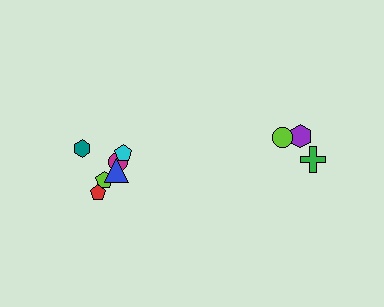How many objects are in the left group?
There are 6 objects.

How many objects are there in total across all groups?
There are 9 objects.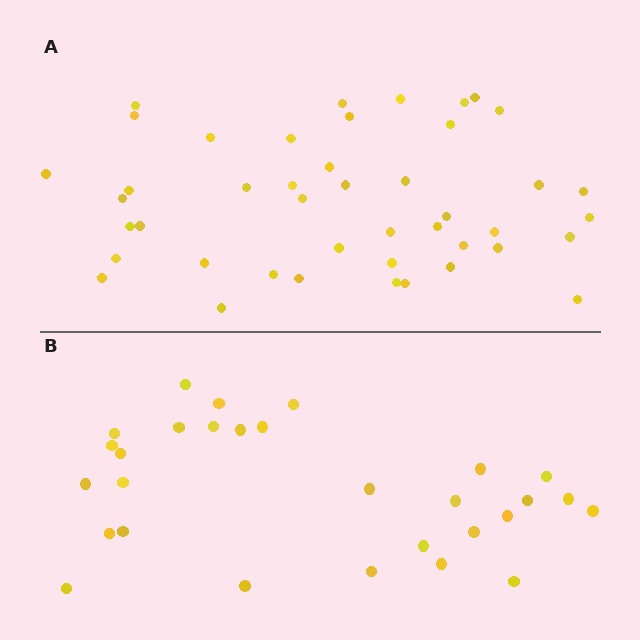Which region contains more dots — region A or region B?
Region A (the top region) has more dots.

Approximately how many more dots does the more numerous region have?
Region A has approximately 15 more dots than region B.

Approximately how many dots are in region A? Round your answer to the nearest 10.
About 40 dots. (The exact count is 44, which rounds to 40.)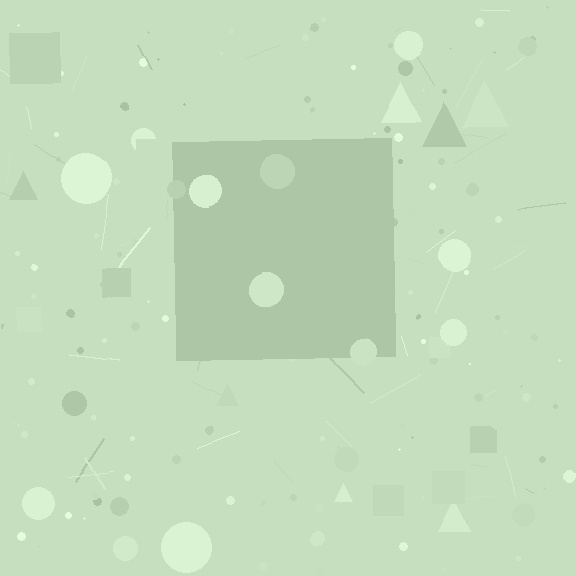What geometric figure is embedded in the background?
A square is embedded in the background.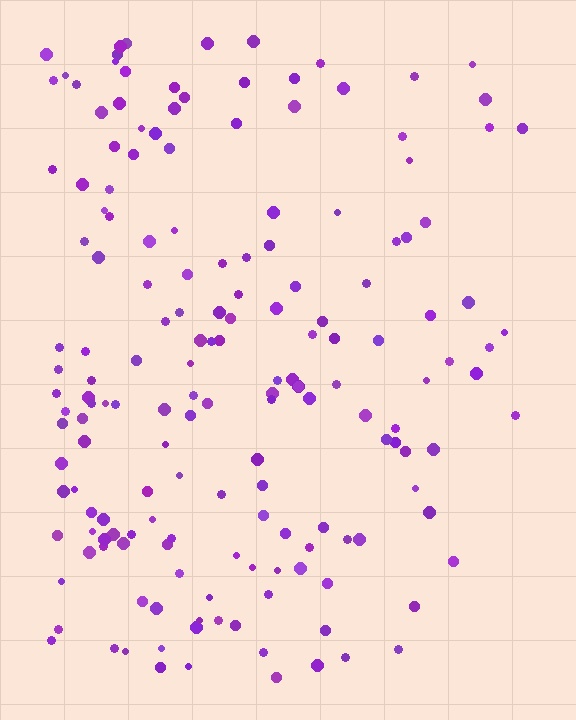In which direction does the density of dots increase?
From right to left, with the left side densest.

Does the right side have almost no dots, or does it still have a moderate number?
Still a moderate number, just noticeably fewer than the left.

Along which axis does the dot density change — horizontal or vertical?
Horizontal.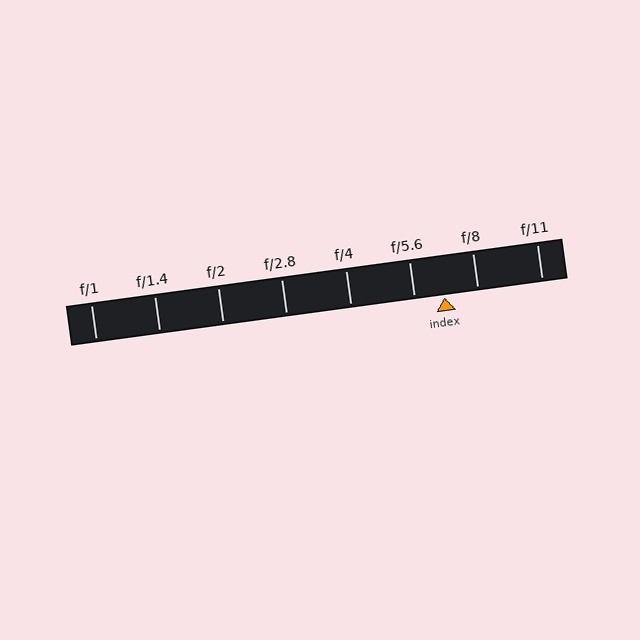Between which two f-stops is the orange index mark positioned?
The index mark is between f/5.6 and f/8.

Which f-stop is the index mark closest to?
The index mark is closest to f/5.6.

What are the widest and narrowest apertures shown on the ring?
The widest aperture shown is f/1 and the narrowest is f/11.